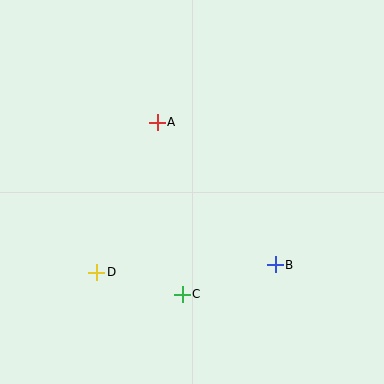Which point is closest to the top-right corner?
Point A is closest to the top-right corner.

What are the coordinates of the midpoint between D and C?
The midpoint between D and C is at (140, 283).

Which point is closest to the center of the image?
Point A at (157, 122) is closest to the center.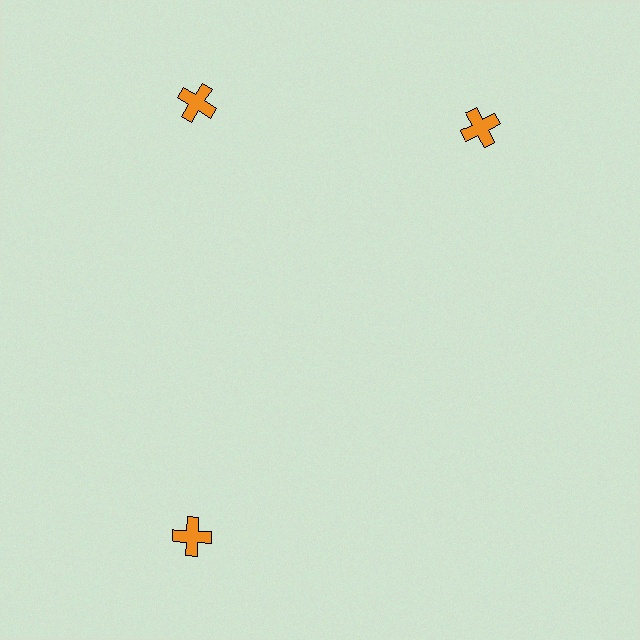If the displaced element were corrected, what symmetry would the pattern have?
It would have 3-fold rotational symmetry — the pattern would map onto itself every 120 degrees.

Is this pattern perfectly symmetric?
No. The 3 orange crosses are arranged in a ring, but one element near the 3 o'clock position is rotated out of alignment along the ring, breaking the 3-fold rotational symmetry.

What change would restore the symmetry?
The symmetry would be restored by rotating it back into even spacing with its neighbors so that all 3 crosses sit at equal angles and equal distance from the center.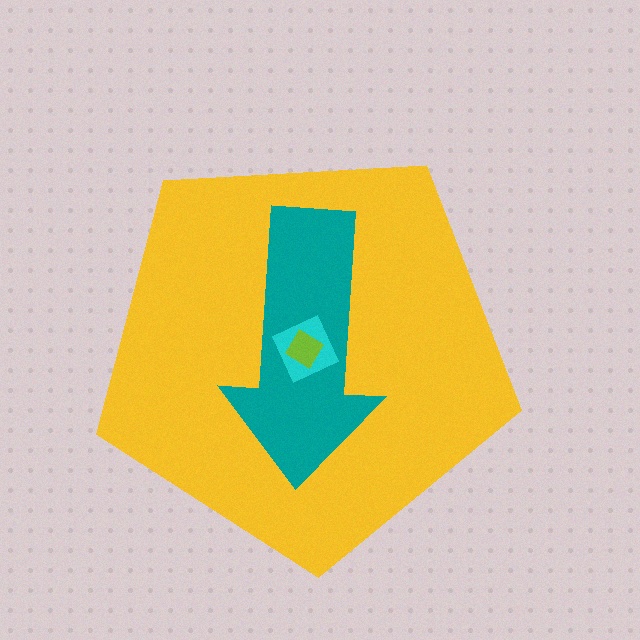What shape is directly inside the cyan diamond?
The lime diamond.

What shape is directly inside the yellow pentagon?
The teal arrow.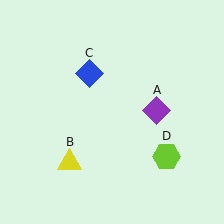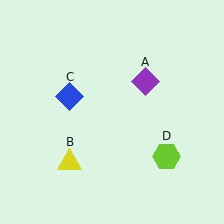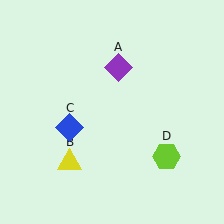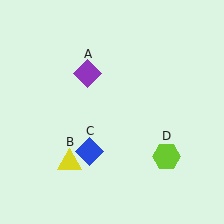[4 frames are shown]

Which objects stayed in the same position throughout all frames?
Yellow triangle (object B) and lime hexagon (object D) remained stationary.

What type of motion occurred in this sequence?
The purple diamond (object A), blue diamond (object C) rotated counterclockwise around the center of the scene.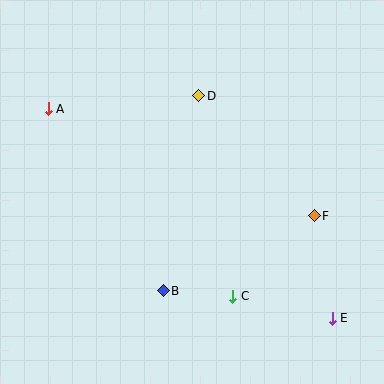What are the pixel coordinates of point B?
Point B is at (163, 291).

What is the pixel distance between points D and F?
The distance between D and F is 167 pixels.